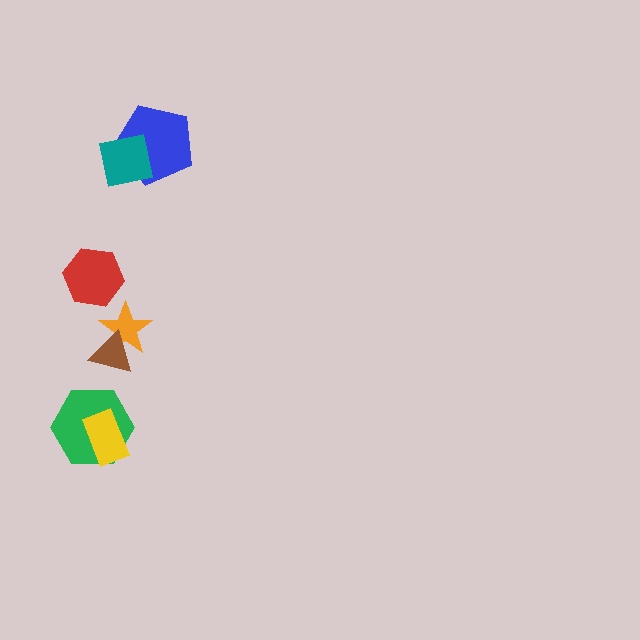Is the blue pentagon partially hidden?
Yes, it is partially covered by another shape.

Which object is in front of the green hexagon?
The yellow rectangle is in front of the green hexagon.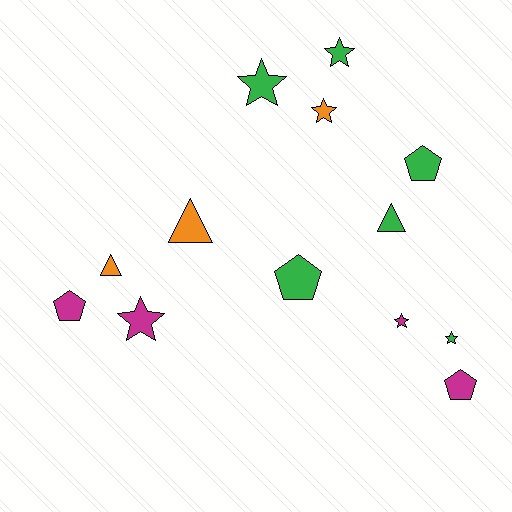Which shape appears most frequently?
Star, with 6 objects.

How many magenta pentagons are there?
There are 2 magenta pentagons.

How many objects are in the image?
There are 13 objects.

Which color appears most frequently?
Green, with 6 objects.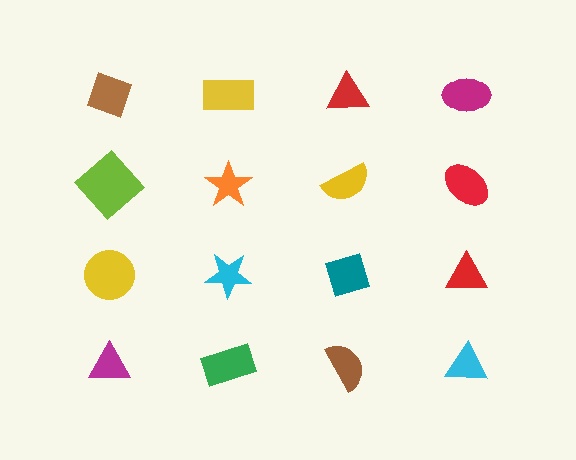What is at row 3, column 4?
A red triangle.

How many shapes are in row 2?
4 shapes.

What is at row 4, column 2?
A green rectangle.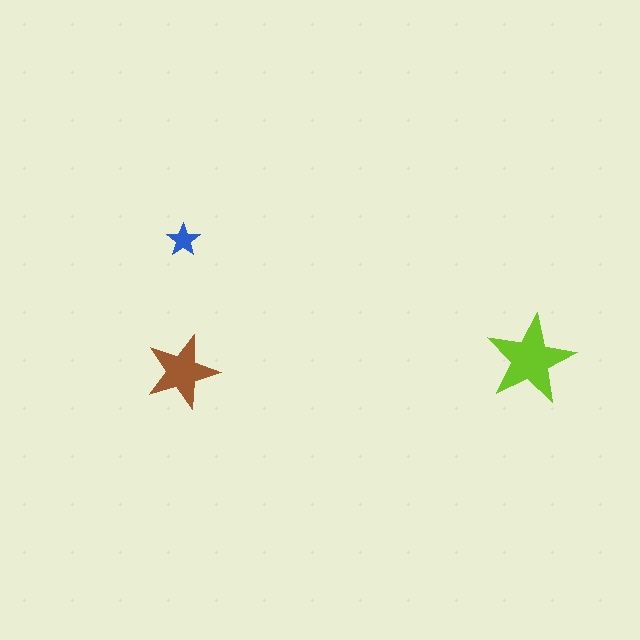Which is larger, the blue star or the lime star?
The lime one.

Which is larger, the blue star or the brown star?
The brown one.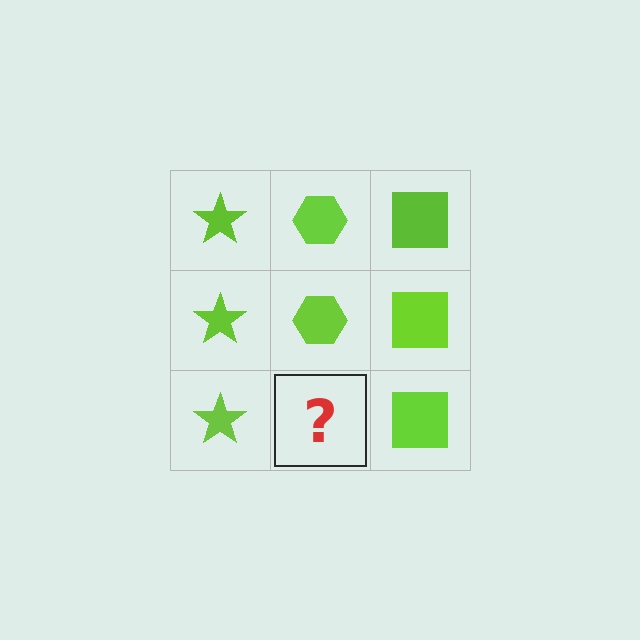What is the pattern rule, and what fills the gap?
The rule is that each column has a consistent shape. The gap should be filled with a lime hexagon.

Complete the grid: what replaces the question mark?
The question mark should be replaced with a lime hexagon.